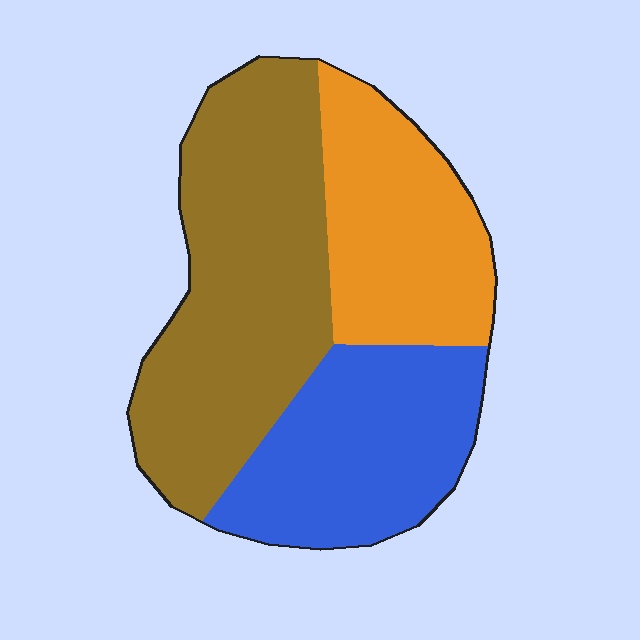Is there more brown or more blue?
Brown.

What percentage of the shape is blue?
Blue covers about 30% of the shape.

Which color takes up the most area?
Brown, at roughly 45%.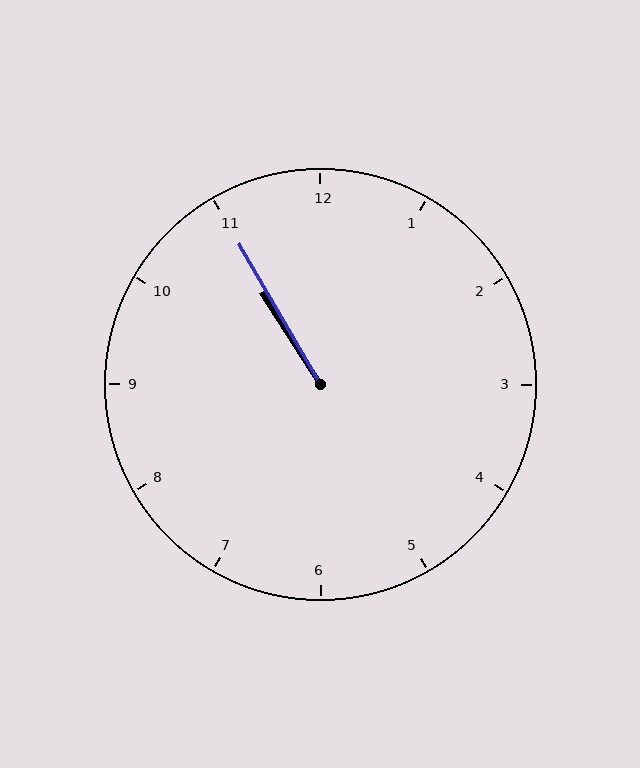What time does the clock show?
10:55.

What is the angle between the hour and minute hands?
Approximately 2 degrees.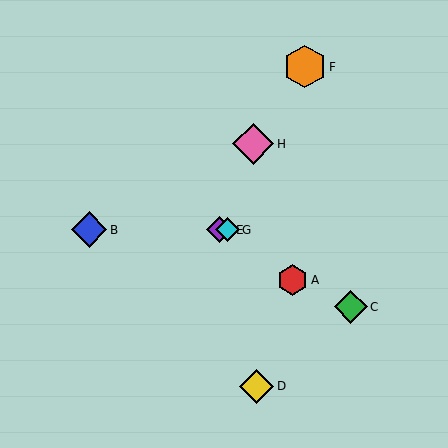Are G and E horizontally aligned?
Yes, both are at y≈230.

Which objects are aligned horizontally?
Objects B, E, G are aligned horizontally.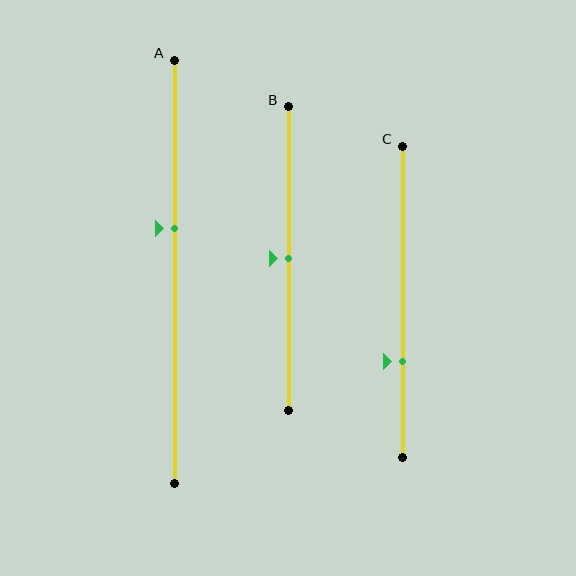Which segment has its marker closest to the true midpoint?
Segment B has its marker closest to the true midpoint.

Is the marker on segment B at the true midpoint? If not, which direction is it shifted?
Yes, the marker on segment B is at the true midpoint.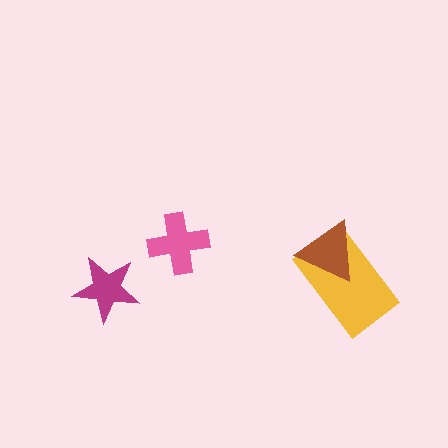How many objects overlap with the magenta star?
0 objects overlap with the magenta star.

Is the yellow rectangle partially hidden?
Yes, it is partially covered by another shape.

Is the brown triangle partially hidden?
No, no other shape covers it.